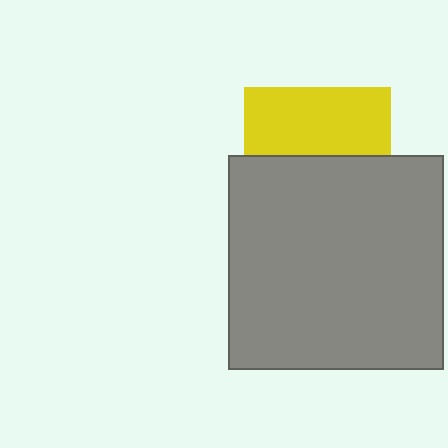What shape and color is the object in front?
The object in front is a gray square.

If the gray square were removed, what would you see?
You would see the complete yellow square.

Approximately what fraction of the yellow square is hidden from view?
Roughly 53% of the yellow square is hidden behind the gray square.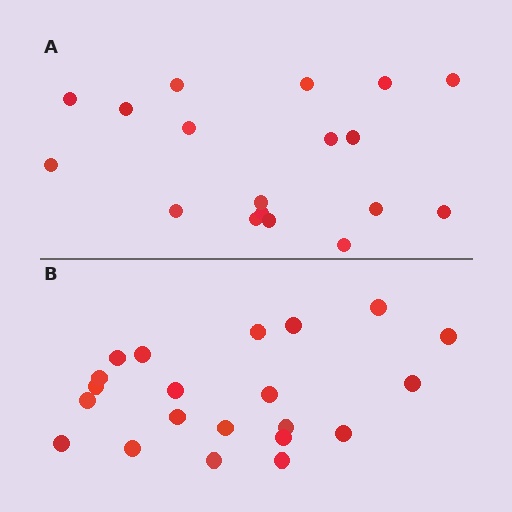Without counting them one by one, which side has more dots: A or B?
Region B (the bottom region) has more dots.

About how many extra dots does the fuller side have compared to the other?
Region B has just a few more — roughly 2 or 3 more dots than region A.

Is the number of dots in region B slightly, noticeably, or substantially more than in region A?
Region B has only slightly more — the two regions are fairly close. The ratio is roughly 1.2 to 1.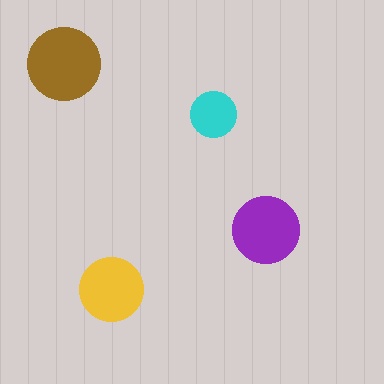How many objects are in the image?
There are 4 objects in the image.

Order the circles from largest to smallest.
the brown one, the purple one, the yellow one, the cyan one.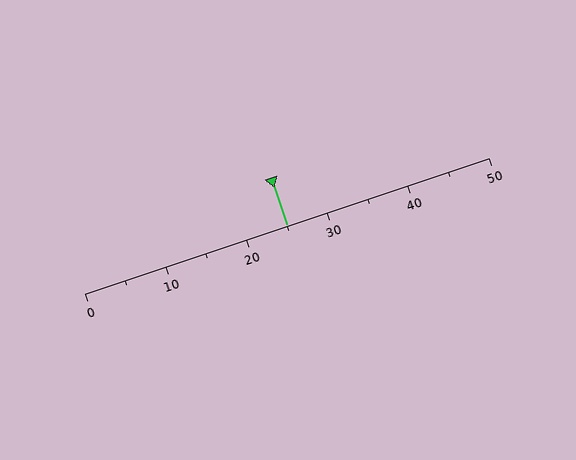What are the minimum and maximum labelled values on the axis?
The axis runs from 0 to 50.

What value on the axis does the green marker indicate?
The marker indicates approximately 25.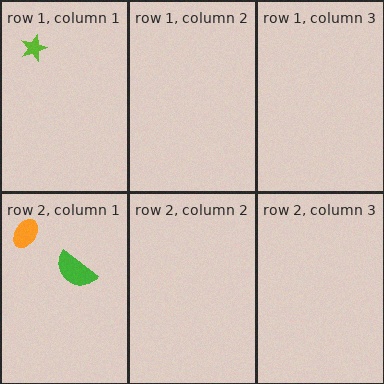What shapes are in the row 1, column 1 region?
The lime star.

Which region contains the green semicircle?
The row 2, column 1 region.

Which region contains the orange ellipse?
The row 2, column 1 region.